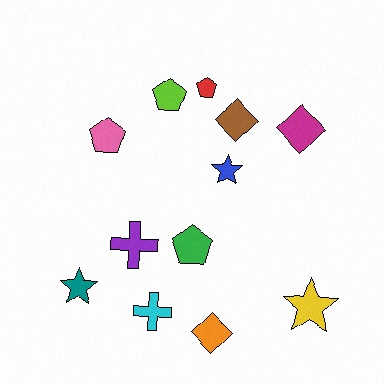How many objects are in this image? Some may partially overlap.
There are 12 objects.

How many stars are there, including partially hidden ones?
There are 3 stars.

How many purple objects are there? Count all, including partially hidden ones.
There is 1 purple object.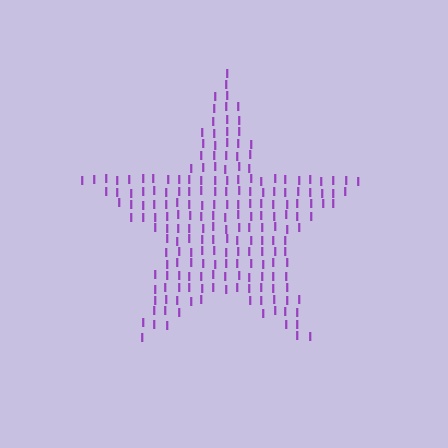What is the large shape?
The large shape is a star.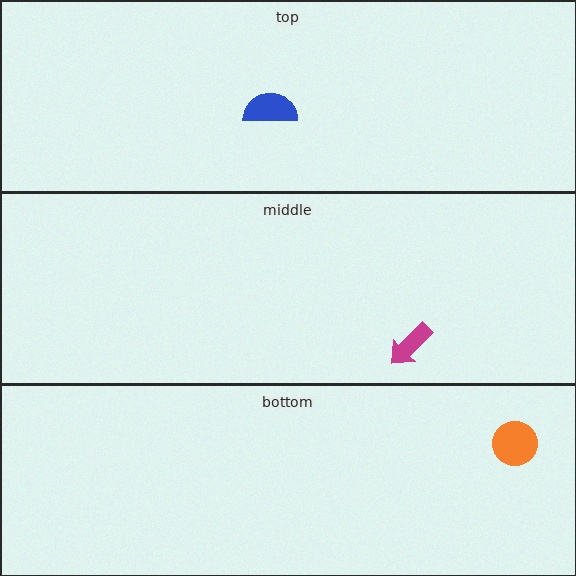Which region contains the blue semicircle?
The top region.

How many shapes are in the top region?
1.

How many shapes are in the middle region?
1.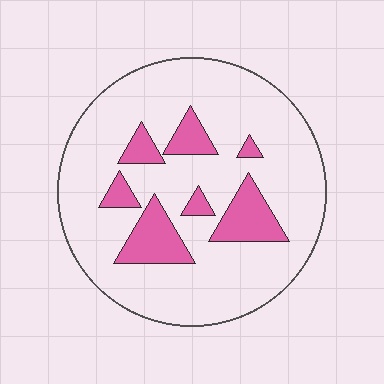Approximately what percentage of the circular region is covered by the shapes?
Approximately 20%.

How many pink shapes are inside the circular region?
7.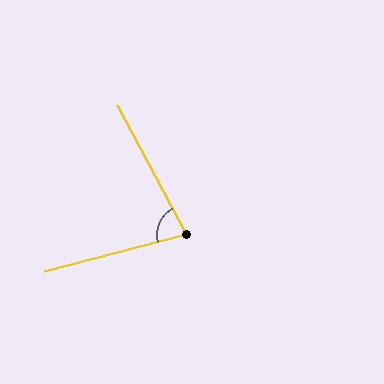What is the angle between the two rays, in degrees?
Approximately 76 degrees.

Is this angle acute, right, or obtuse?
It is acute.